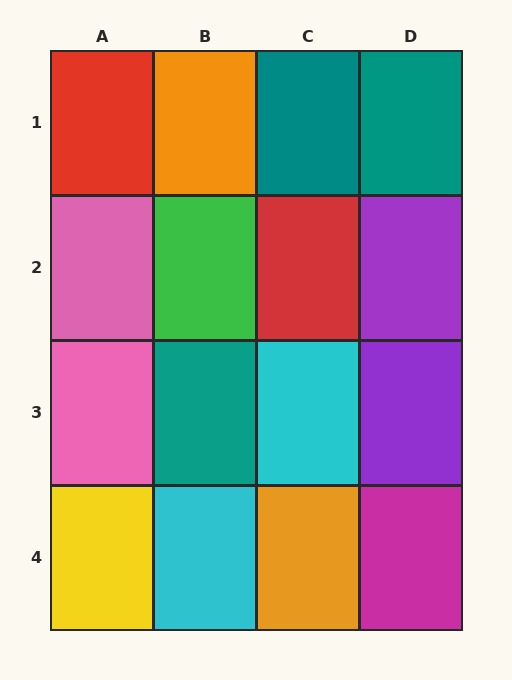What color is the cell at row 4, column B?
Cyan.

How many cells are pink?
2 cells are pink.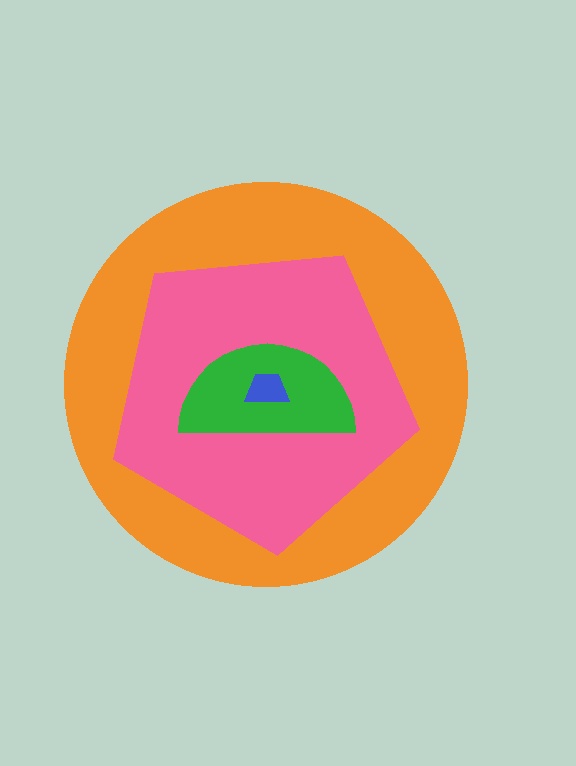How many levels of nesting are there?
4.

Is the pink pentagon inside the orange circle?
Yes.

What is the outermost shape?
The orange circle.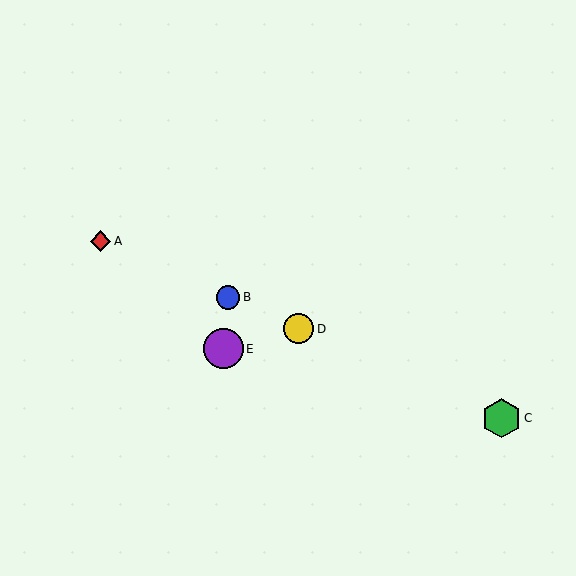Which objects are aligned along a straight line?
Objects A, B, C, D are aligned along a straight line.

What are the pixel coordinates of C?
Object C is at (502, 418).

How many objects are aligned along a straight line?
4 objects (A, B, C, D) are aligned along a straight line.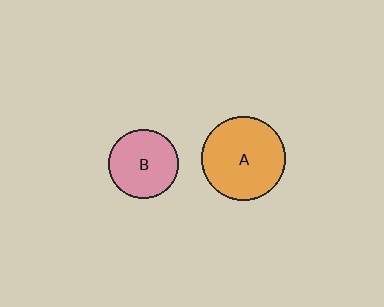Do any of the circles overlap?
No, none of the circles overlap.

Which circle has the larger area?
Circle A (orange).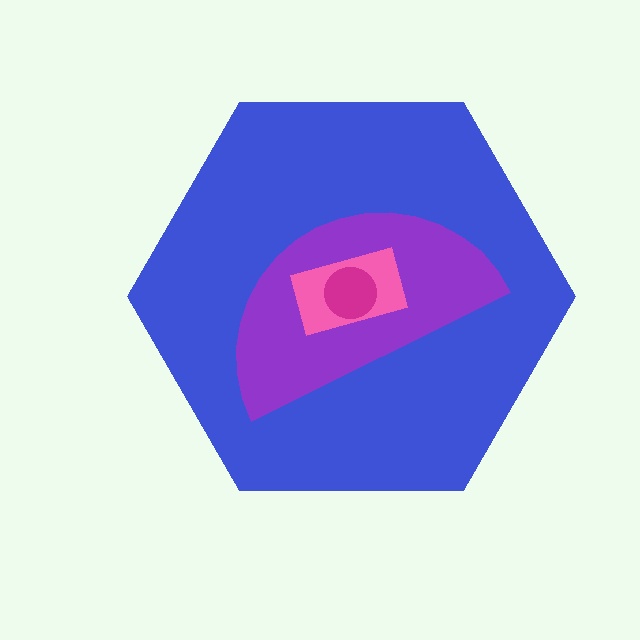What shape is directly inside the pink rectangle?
The magenta circle.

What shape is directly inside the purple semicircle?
The pink rectangle.